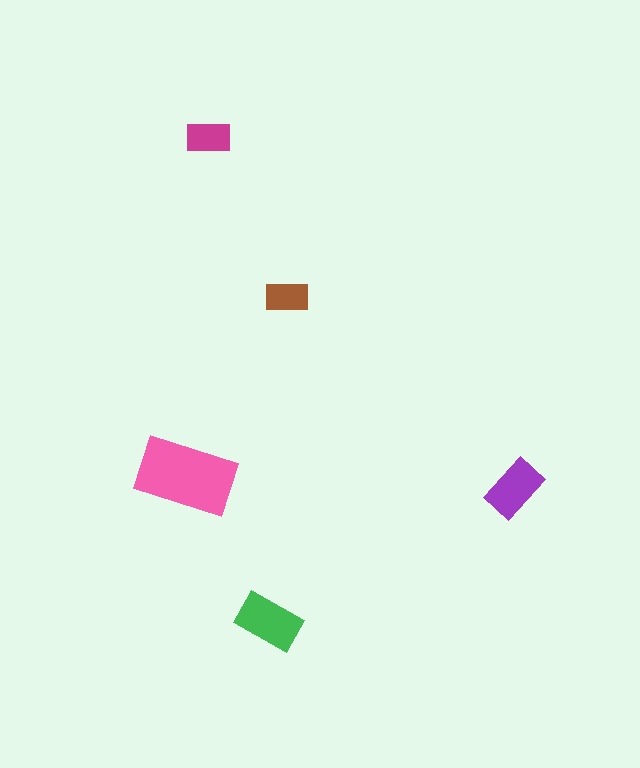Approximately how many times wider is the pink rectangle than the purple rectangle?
About 1.5 times wider.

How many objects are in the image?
There are 5 objects in the image.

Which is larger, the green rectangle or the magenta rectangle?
The green one.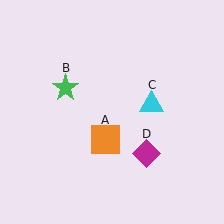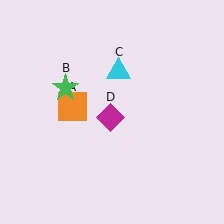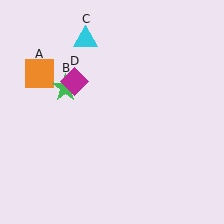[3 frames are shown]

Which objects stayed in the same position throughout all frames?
Green star (object B) remained stationary.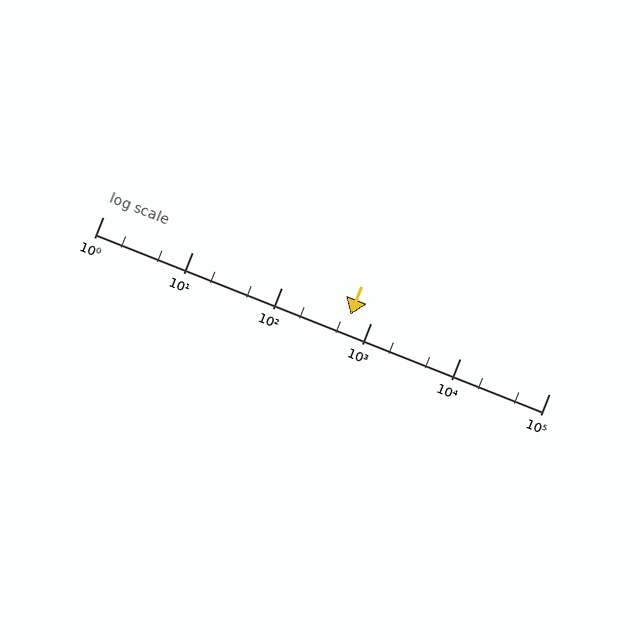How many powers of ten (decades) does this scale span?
The scale spans 5 decades, from 1 to 100000.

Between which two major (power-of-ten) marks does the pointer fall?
The pointer is between 100 and 1000.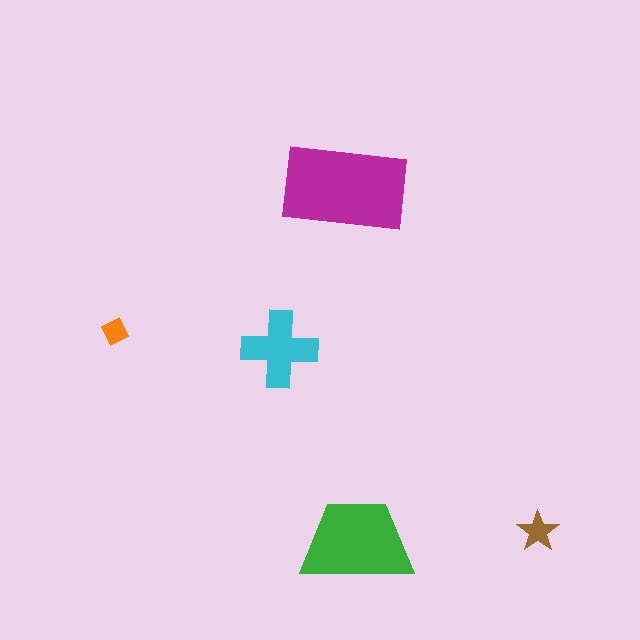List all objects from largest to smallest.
The magenta rectangle, the green trapezoid, the cyan cross, the brown star, the orange diamond.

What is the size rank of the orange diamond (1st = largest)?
5th.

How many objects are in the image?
There are 5 objects in the image.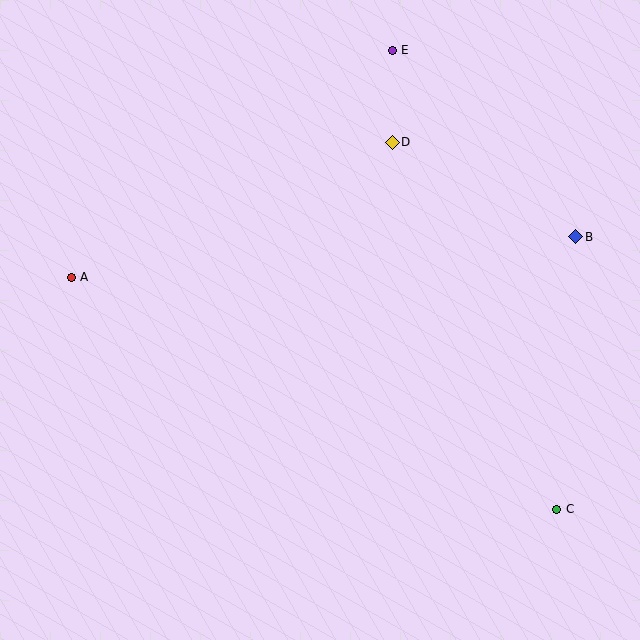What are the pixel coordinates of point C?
Point C is at (557, 509).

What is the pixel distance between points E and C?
The distance between E and C is 488 pixels.